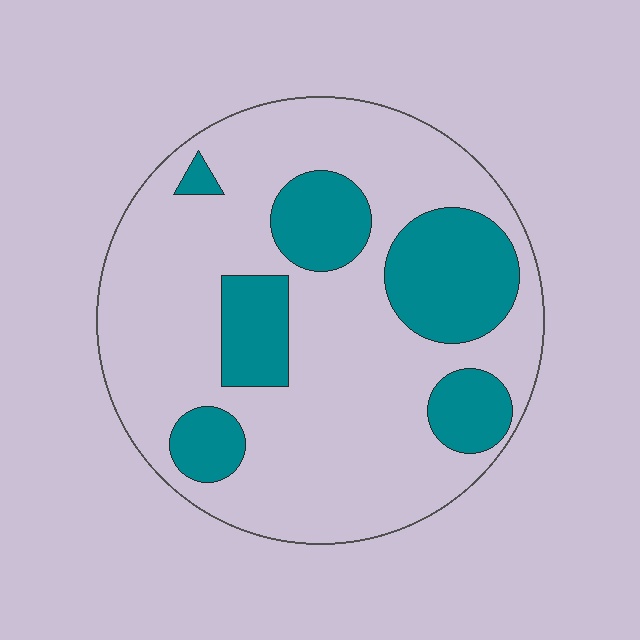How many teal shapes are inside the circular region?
6.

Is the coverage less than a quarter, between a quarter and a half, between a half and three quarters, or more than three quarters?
Between a quarter and a half.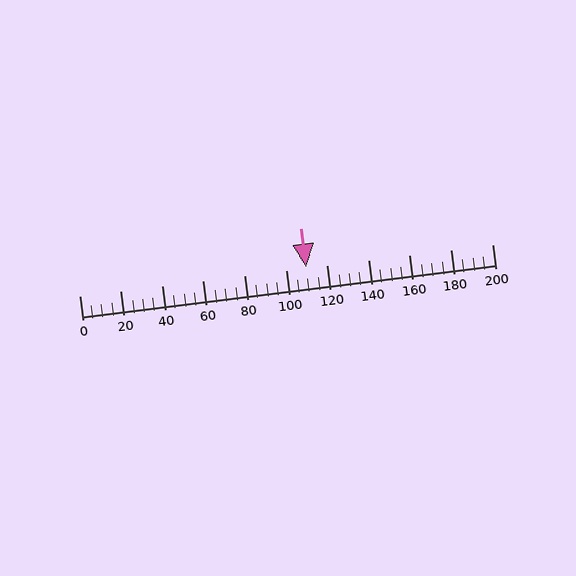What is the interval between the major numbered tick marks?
The major tick marks are spaced 20 units apart.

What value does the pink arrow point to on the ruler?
The pink arrow points to approximately 110.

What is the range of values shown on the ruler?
The ruler shows values from 0 to 200.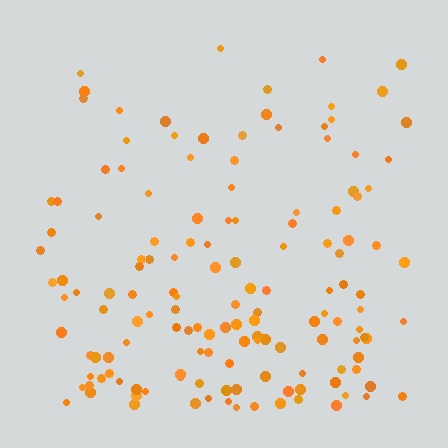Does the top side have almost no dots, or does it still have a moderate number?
Still a moderate number, just noticeably fewer than the bottom.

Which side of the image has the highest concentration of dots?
The bottom.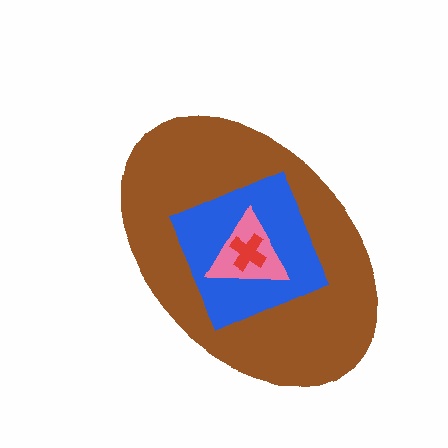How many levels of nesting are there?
4.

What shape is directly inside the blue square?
The pink triangle.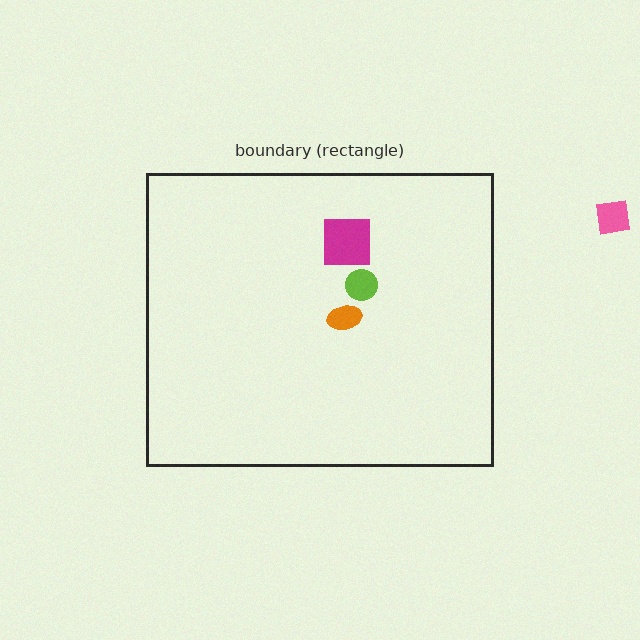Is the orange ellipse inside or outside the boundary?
Inside.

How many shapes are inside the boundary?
3 inside, 1 outside.